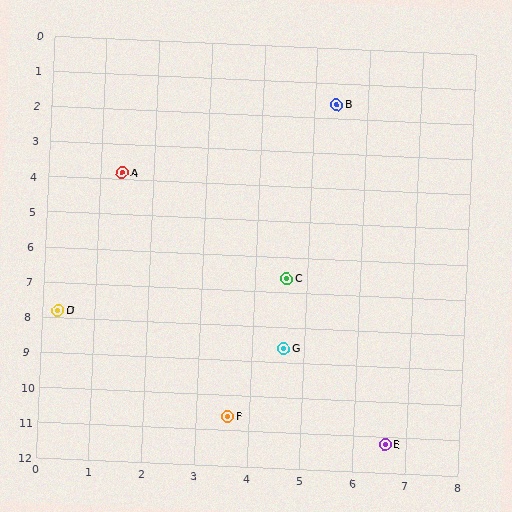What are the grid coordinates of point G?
Point G is at approximately (4.6, 8.6).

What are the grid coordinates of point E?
Point E is at approximately (6.6, 11.2).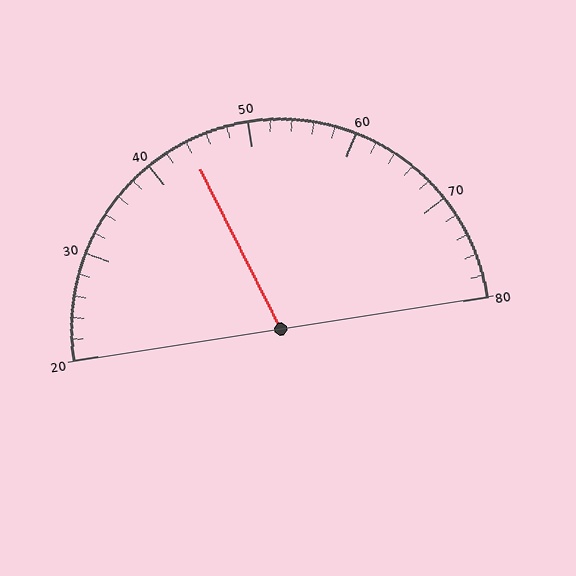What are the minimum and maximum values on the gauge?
The gauge ranges from 20 to 80.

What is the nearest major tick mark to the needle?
The nearest major tick mark is 40.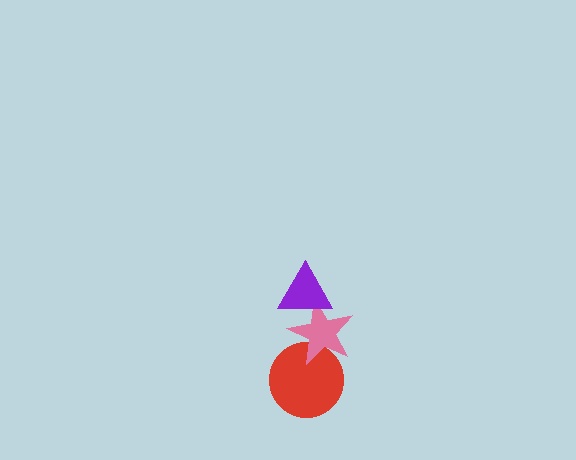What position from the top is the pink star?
The pink star is 2nd from the top.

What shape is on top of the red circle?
The pink star is on top of the red circle.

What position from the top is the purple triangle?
The purple triangle is 1st from the top.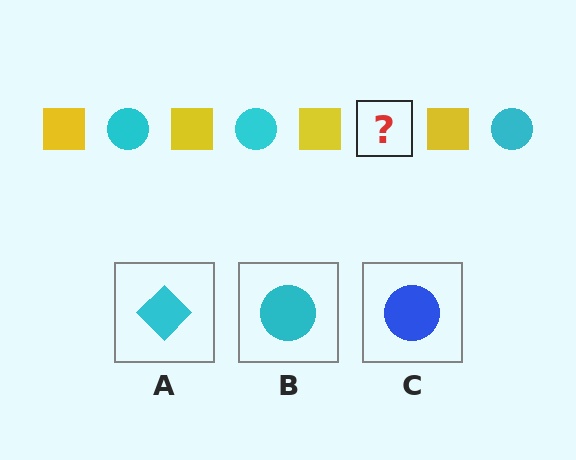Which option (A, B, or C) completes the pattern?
B.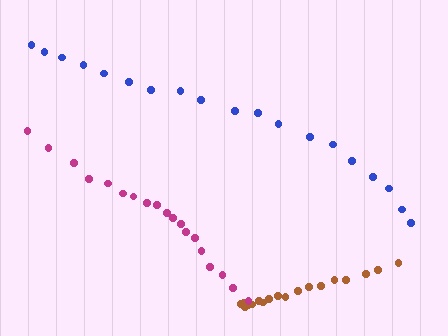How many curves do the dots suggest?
There are 3 distinct paths.